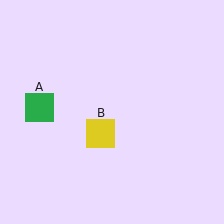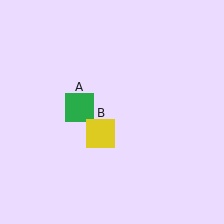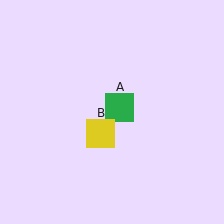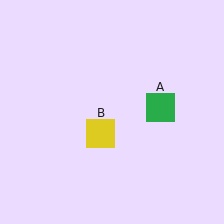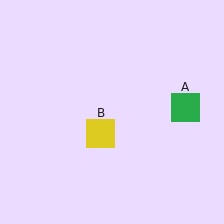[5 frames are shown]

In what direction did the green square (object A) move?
The green square (object A) moved right.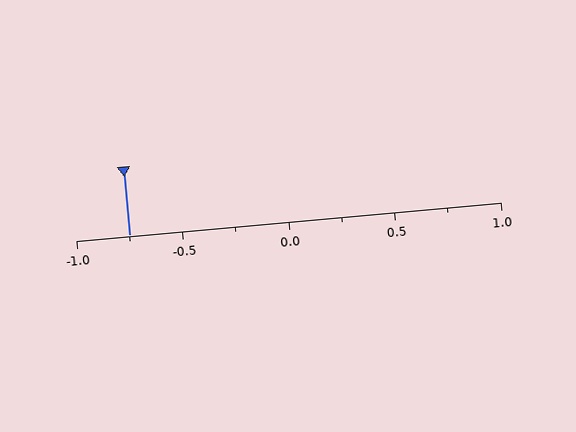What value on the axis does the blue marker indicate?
The marker indicates approximately -0.75.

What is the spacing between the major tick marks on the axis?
The major ticks are spaced 0.5 apart.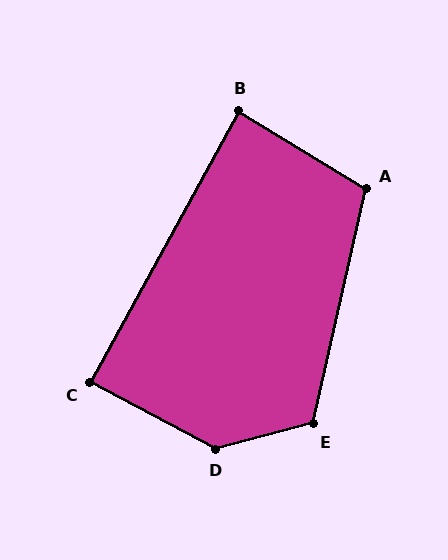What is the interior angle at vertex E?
Approximately 117 degrees (obtuse).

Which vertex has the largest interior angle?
D, at approximately 138 degrees.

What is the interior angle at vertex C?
Approximately 89 degrees (approximately right).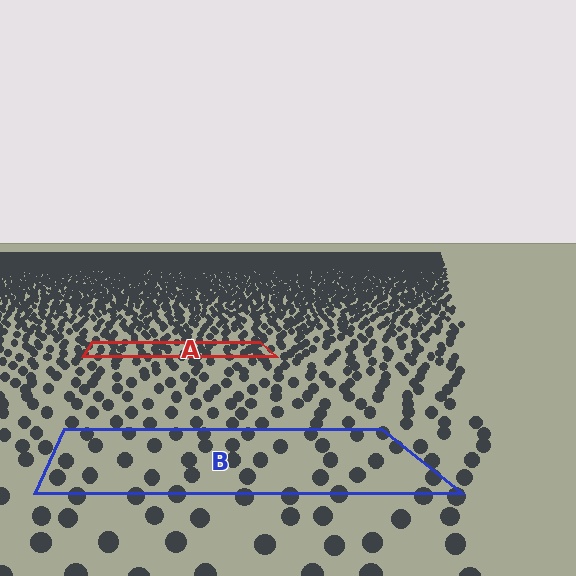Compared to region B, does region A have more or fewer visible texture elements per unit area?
Region A has more texture elements per unit area — they are packed more densely because it is farther away.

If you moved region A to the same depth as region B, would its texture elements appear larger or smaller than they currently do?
They would appear larger. At a closer depth, the same texture elements are projected at a bigger on-screen size.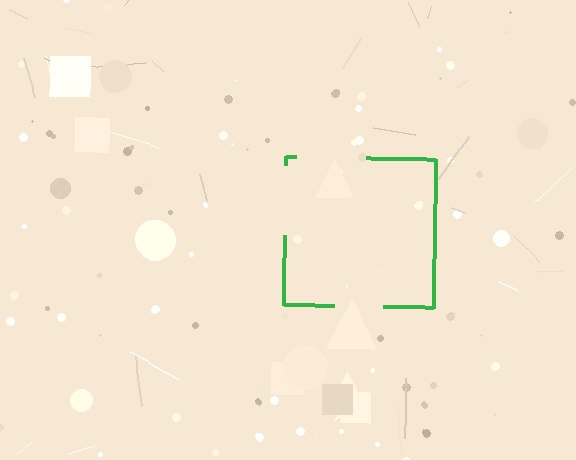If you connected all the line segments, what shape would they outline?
They would outline a square.